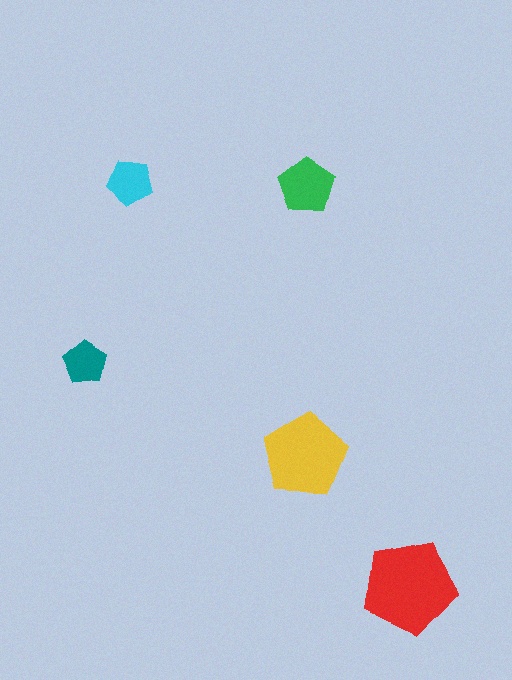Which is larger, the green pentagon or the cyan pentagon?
The green one.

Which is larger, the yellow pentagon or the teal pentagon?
The yellow one.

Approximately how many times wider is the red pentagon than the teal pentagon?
About 2 times wider.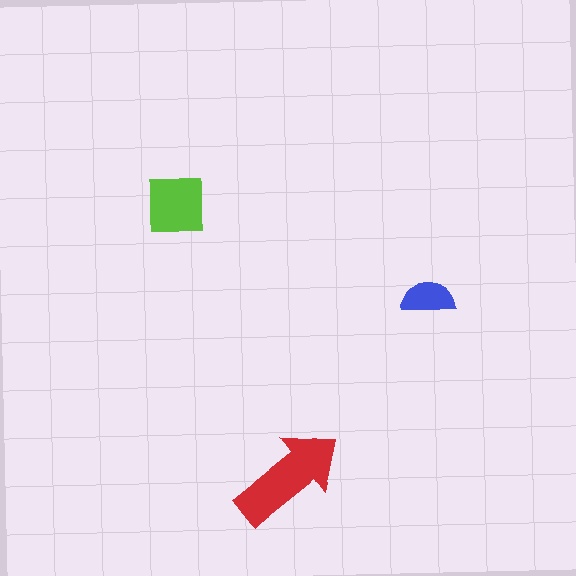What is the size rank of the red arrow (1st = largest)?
1st.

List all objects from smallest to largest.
The blue semicircle, the lime square, the red arrow.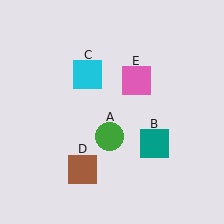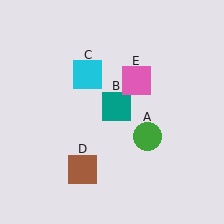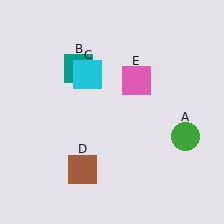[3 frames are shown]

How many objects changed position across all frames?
2 objects changed position: green circle (object A), teal square (object B).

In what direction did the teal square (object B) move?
The teal square (object B) moved up and to the left.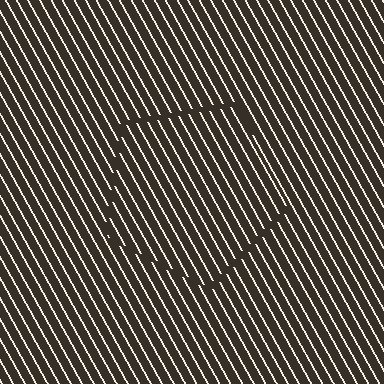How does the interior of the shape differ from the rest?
The interior of the shape contains the same grating, shifted by half a period — the contour is defined by the phase discontinuity where line-ends from the inner and outer gratings abut.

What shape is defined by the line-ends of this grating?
An illusory pentagon. The interior of the shape contains the same grating, shifted by half a period — the contour is defined by the phase discontinuity where line-ends from the inner and outer gratings abut.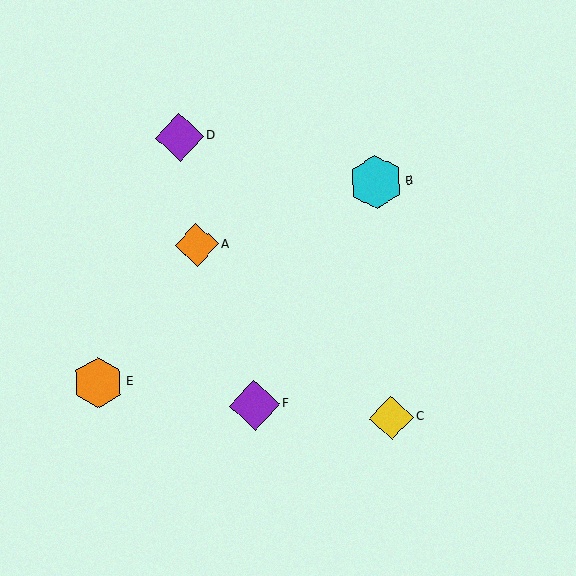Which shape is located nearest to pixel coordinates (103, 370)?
The orange hexagon (labeled E) at (98, 383) is nearest to that location.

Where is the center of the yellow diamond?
The center of the yellow diamond is at (391, 418).